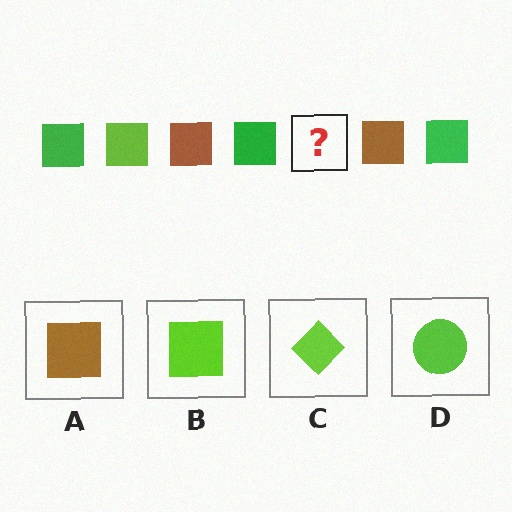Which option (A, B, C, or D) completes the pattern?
B.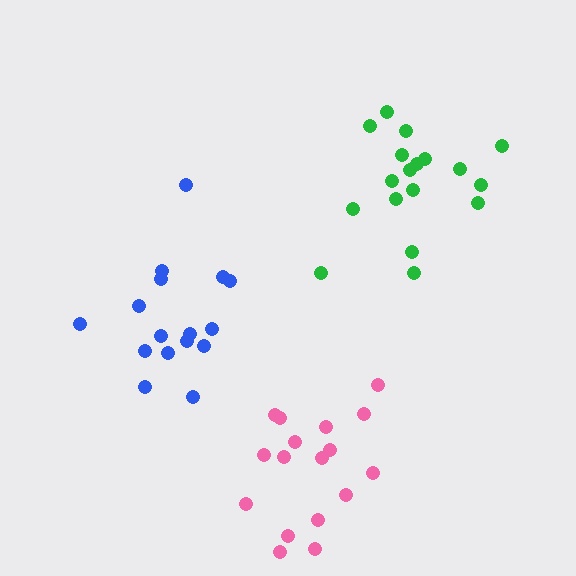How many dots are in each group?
Group 1: 17 dots, Group 2: 16 dots, Group 3: 18 dots (51 total).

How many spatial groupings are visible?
There are 3 spatial groupings.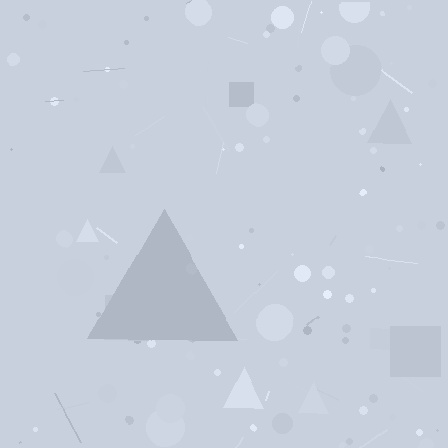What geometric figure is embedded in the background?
A triangle is embedded in the background.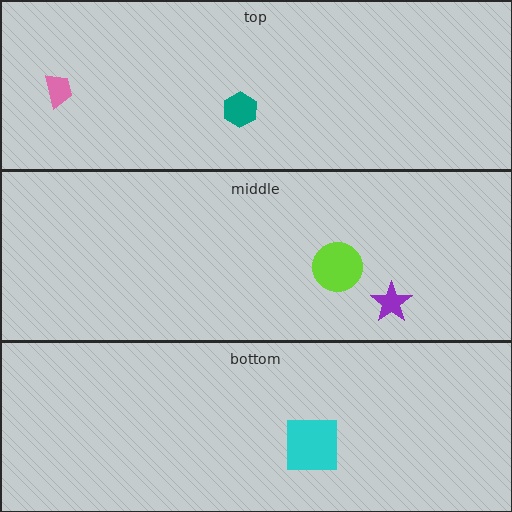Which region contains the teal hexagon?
The top region.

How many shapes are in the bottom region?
1.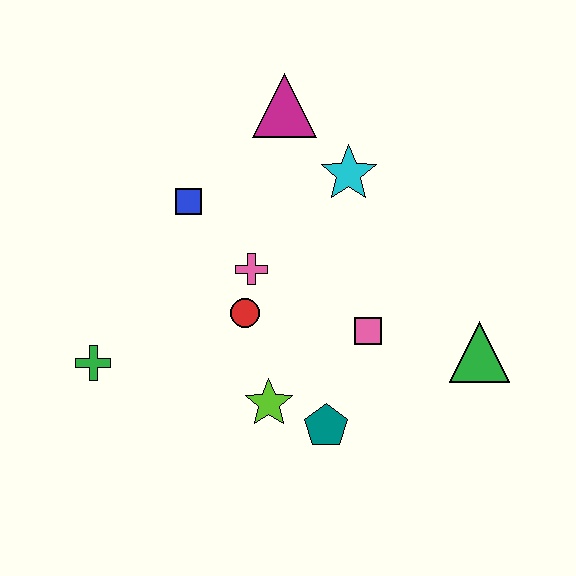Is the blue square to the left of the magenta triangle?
Yes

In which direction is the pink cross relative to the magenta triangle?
The pink cross is below the magenta triangle.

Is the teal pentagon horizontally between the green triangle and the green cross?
Yes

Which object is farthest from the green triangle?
The green cross is farthest from the green triangle.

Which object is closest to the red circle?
The pink cross is closest to the red circle.